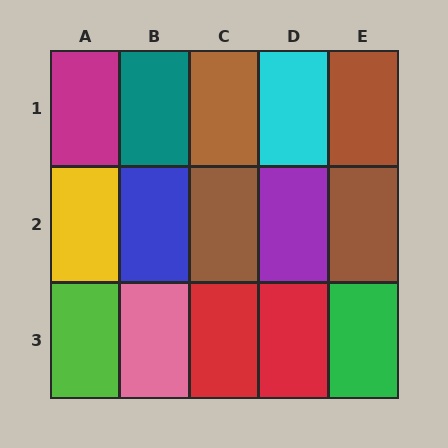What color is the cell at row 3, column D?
Red.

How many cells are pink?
1 cell is pink.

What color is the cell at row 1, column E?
Brown.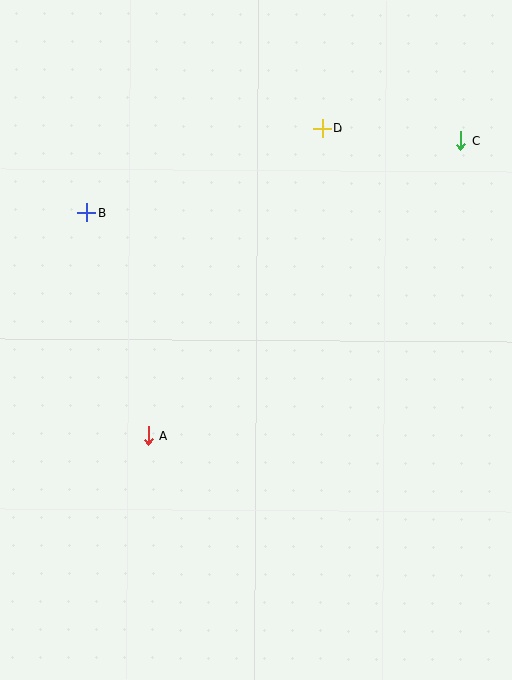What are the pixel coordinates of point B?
Point B is at (86, 212).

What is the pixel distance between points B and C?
The distance between B and C is 381 pixels.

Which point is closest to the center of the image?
Point A at (149, 436) is closest to the center.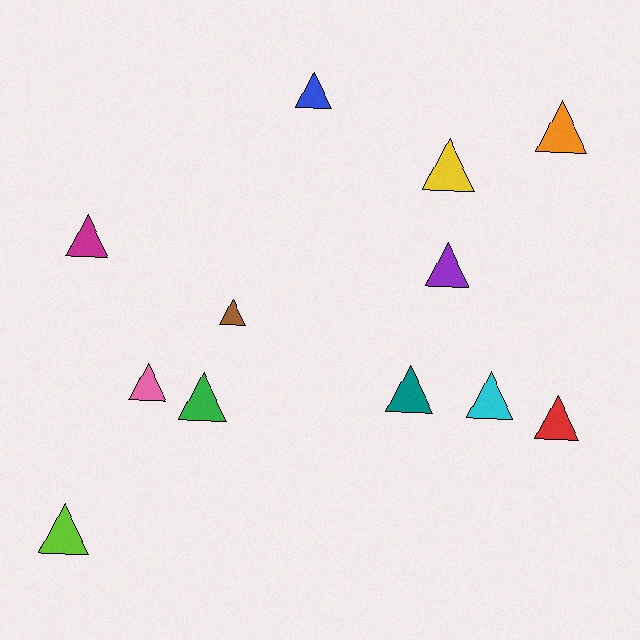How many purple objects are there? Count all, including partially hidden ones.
There is 1 purple object.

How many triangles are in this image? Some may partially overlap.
There are 12 triangles.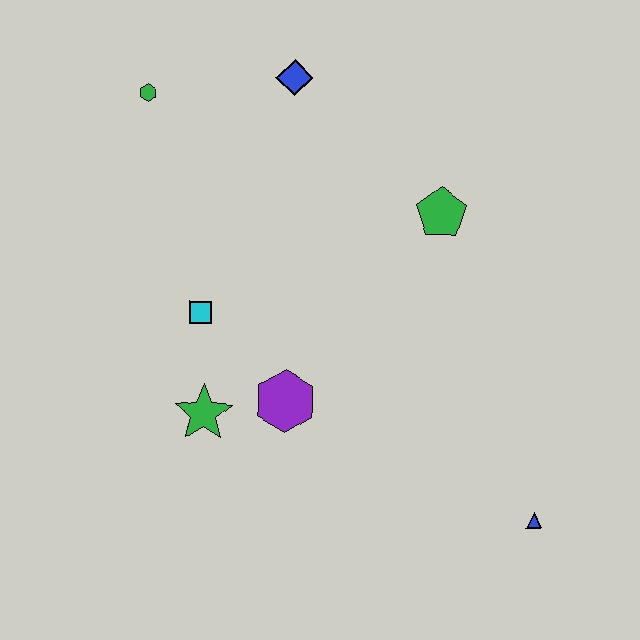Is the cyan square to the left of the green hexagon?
No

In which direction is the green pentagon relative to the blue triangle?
The green pentagon is above the blue triangle.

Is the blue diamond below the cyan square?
No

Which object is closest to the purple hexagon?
The green star is closest to the purple hexagon.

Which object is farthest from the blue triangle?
The green hexagon is farthest from the blue triangle.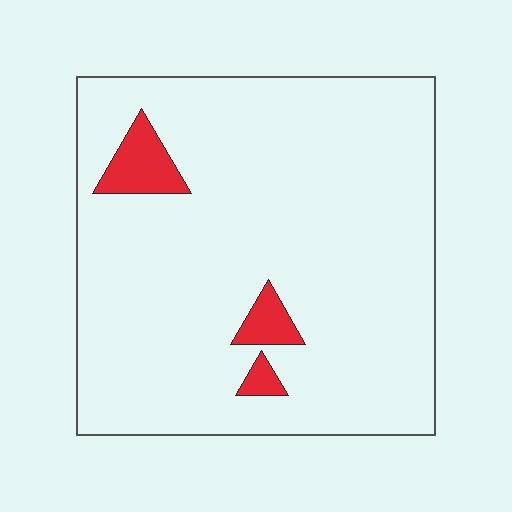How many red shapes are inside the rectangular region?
3.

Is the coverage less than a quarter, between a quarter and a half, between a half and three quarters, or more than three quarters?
Less than a quarter.